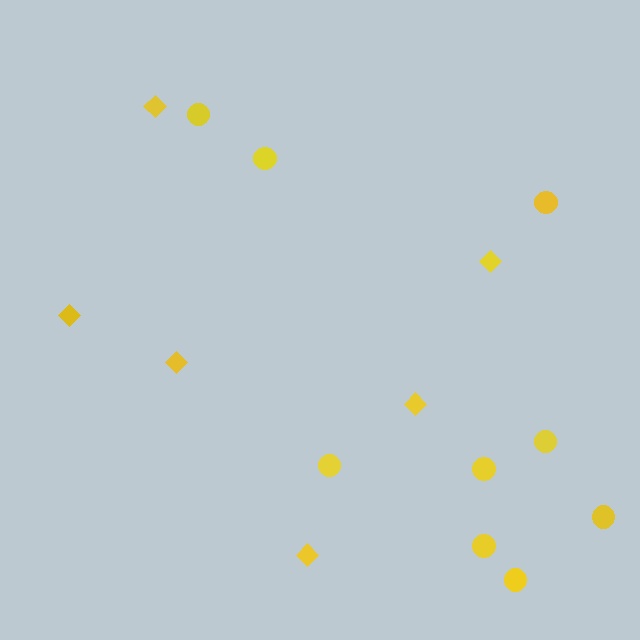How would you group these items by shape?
There are 2 groups: one group of circles (9) and one group of diamonds (6).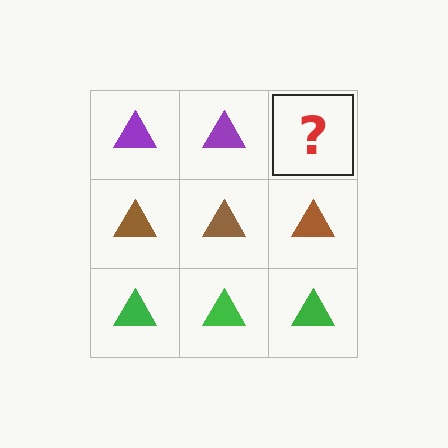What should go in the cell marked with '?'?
The missing cell should contain a purple triangle.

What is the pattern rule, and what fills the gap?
The rule is that each row has a consistent color. The gap should be filled with a purple triangle.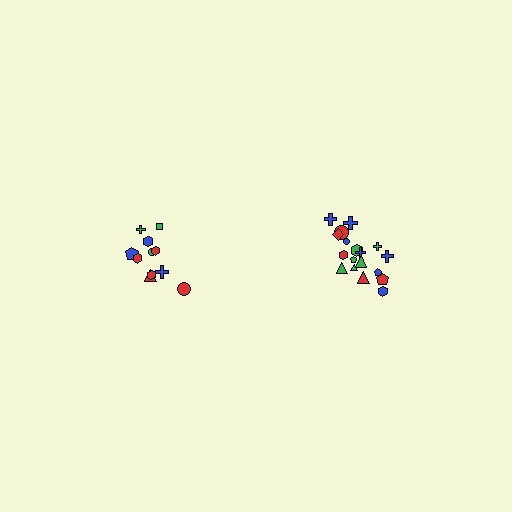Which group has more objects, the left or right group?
The right group.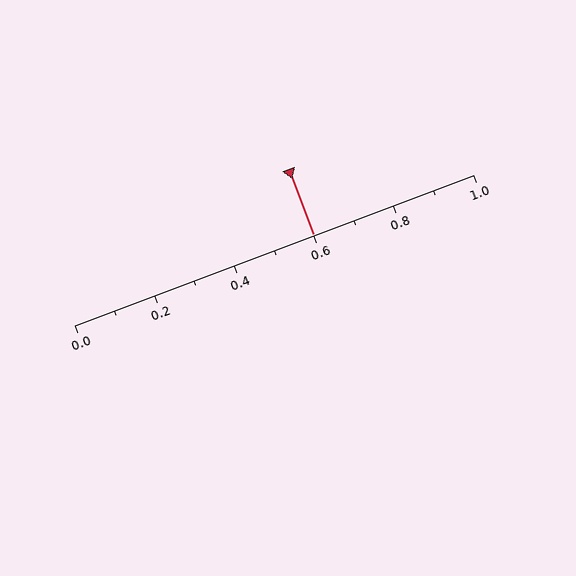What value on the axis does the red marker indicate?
The marker indicates approximately 0.6.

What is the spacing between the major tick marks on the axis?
The major ticks are spaced 0.2 apart.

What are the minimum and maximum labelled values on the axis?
The axis runs from 0.0 to 1.0.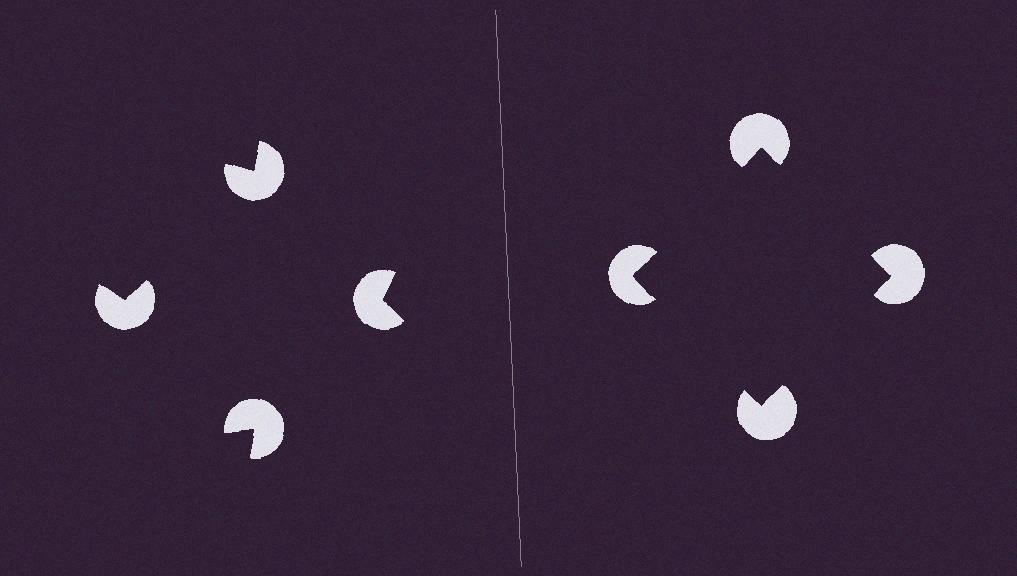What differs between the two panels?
The pac-man discs are positioned identically on both sides; only the wedge orientations differ. On the right they align to a square; on the left they are misaligned.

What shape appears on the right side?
An illusory square.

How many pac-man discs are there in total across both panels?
8 — 4 on each side.